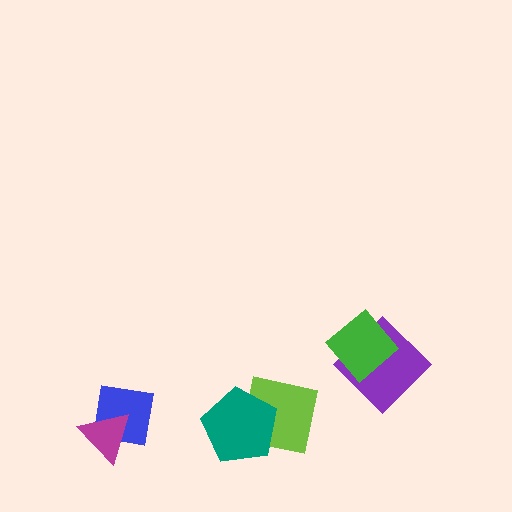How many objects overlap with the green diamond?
1 object overlaps with the green diamond.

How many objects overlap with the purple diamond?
1 object overlaps with the purple diamond.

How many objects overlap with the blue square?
1 object overlaps with the blue square.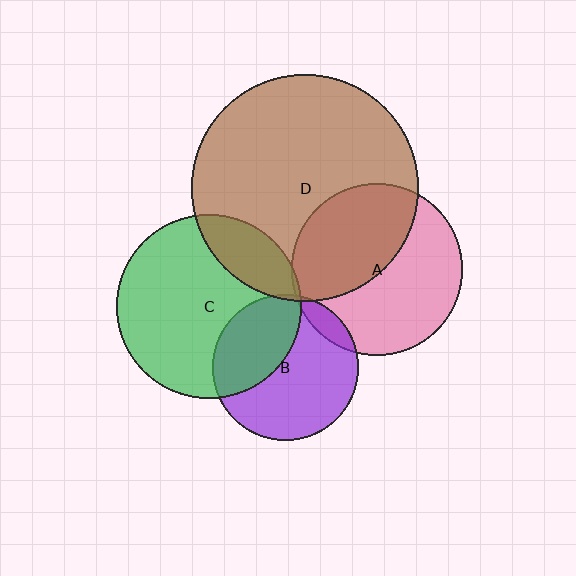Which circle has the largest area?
Circle D (brown).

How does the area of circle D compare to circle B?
Approximately 2.4 times.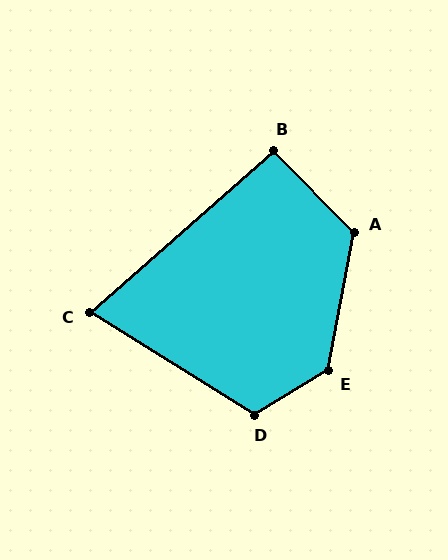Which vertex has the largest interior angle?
E, at approximately 131 degrees.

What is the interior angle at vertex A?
Approximately 125 degrees (obtuse).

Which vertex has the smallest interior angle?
C, at approximately 73 degrees.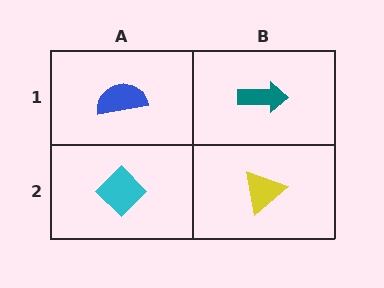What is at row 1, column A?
A blue semicircle.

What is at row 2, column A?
A cyan diamond.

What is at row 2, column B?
A yellow triangle.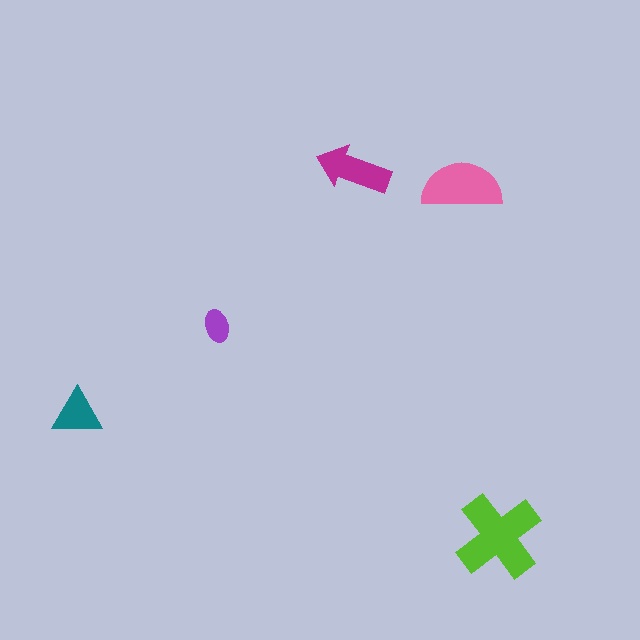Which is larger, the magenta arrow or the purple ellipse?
The magenta arrow.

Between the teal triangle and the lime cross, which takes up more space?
The lime cross.